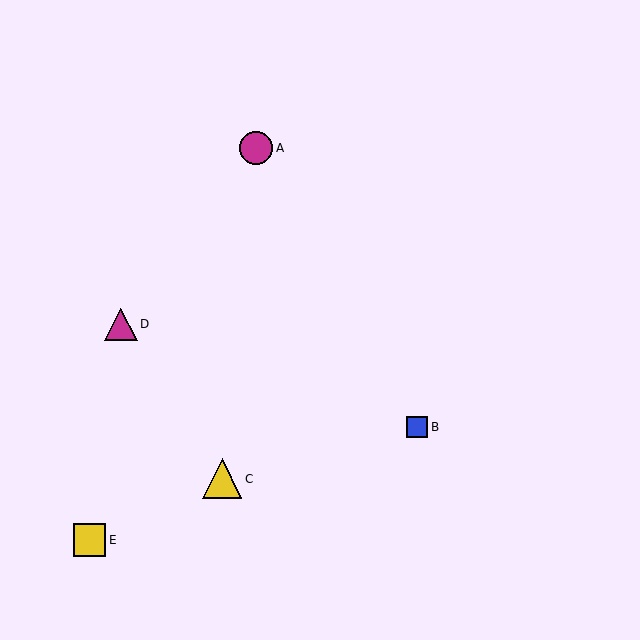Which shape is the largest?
The yellow triangle (labeled C) is the largest.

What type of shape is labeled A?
Shape A is a magenta circle.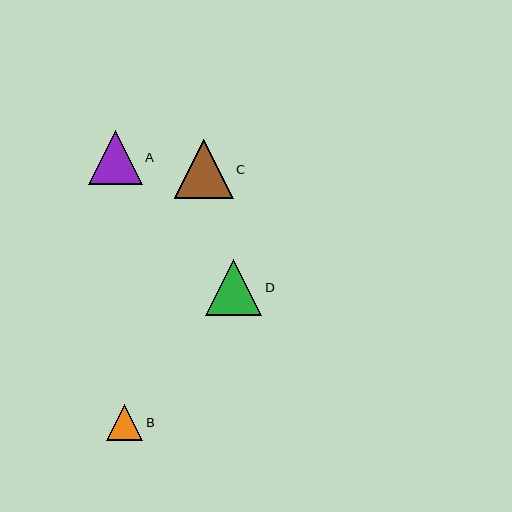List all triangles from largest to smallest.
From largest to smallest: C, D, A, B.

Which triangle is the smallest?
Triangle B is the smallest with a size of approximately 36 pixels.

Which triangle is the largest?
Triangle C is the largest with a size of approximately 59 pixels.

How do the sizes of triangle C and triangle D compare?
Triangle C and triangle D are approximately the same size.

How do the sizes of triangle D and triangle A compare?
Triangle D and triangle A are approximately the same size.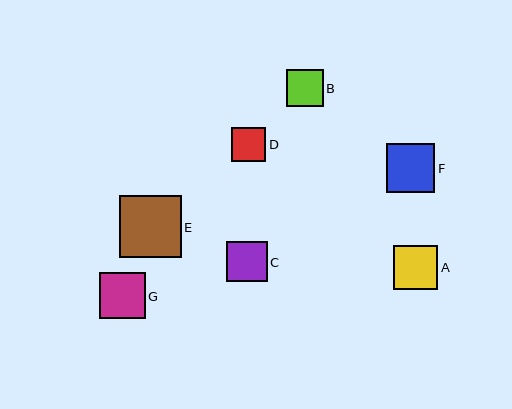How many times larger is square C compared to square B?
Square C is approximately 1.1 times the size of square B.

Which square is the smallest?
Square D is the smallest with a size of approximately 34 pixels.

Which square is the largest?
Square E is the largest with a size of approximately 62 pixels.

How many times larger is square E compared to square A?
Square E is approximately 1.4 times the size of square A.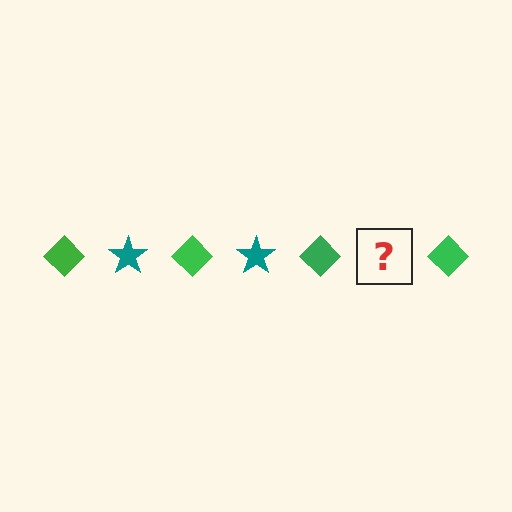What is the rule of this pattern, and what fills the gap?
The rule is that the pattern alternates between green diamond and teal star. The gap should be filled with a teal star.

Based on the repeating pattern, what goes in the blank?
The blank should be a teal star.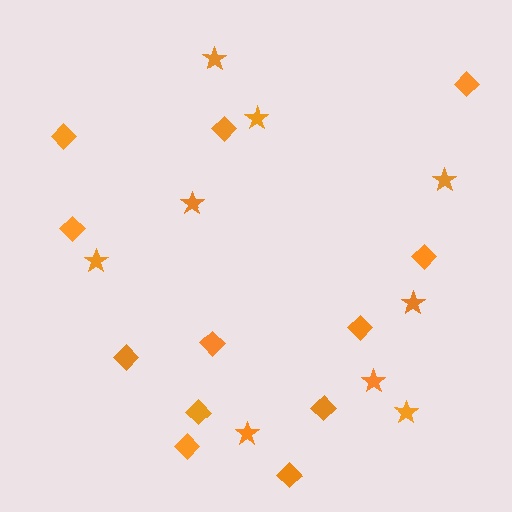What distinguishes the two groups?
There are 2 groups: one group of diamonds (12) and one group of stars (9).